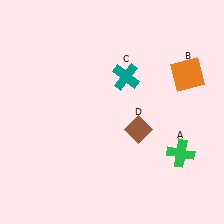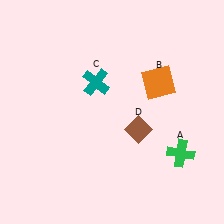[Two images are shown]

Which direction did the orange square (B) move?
The orange square (B) moved left.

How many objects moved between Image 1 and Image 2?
2 objects moved between the two images.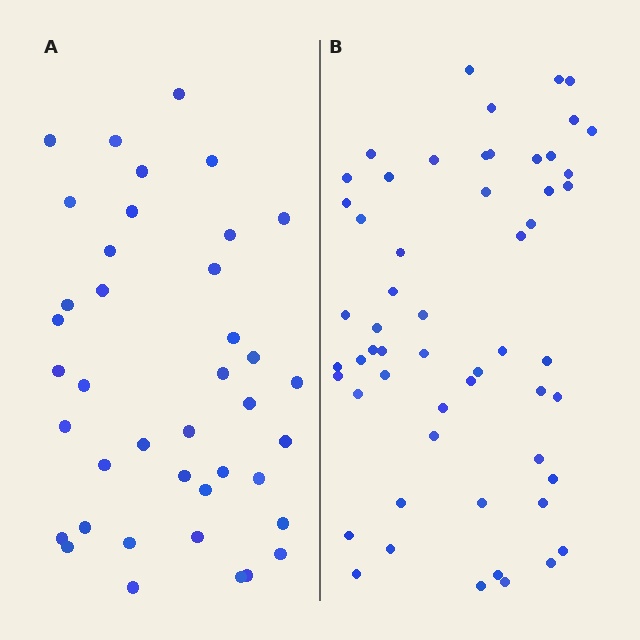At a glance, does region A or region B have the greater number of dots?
Region B (the right region) has more dots.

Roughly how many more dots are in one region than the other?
Region B has approximately 15 more dots than region A.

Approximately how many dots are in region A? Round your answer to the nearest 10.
About 40 dots.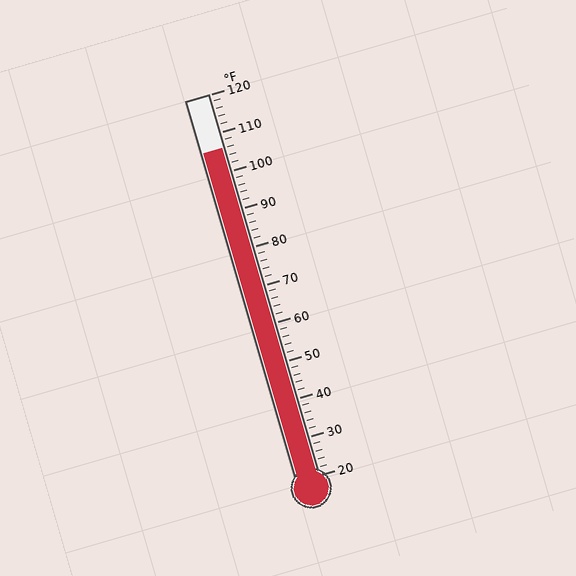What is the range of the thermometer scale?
The thermometer scale ranges from 20°F to 120°F.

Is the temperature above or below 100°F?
The temperature is above 100°F.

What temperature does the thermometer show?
The thermometer shows approximately 106°F.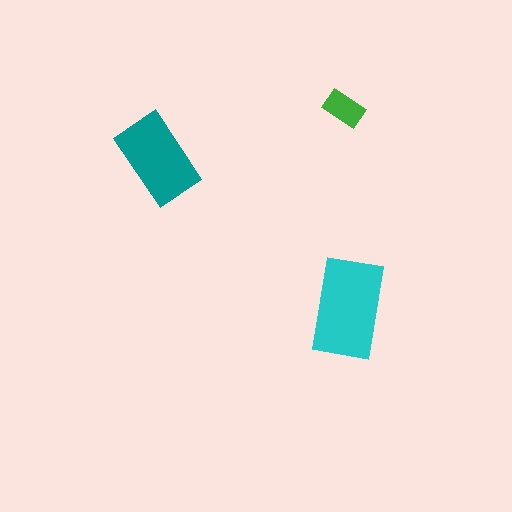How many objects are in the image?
There are 3 objects in the image.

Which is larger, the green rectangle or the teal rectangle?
The teal one.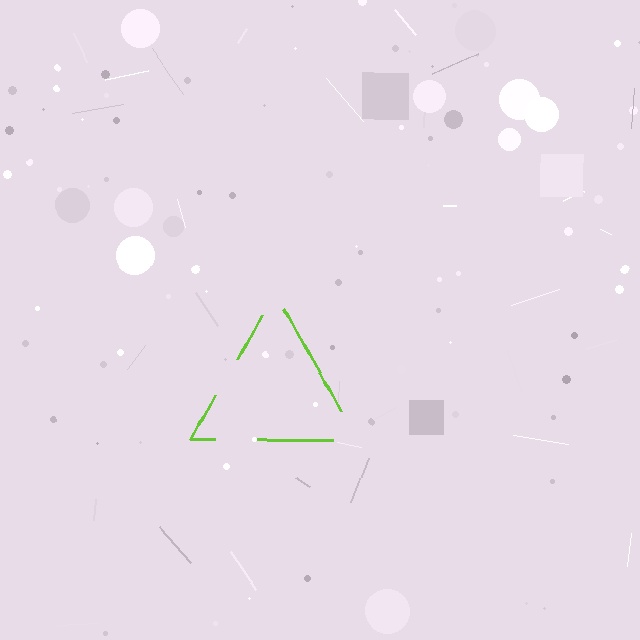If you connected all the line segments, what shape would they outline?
They would outline a triangle.